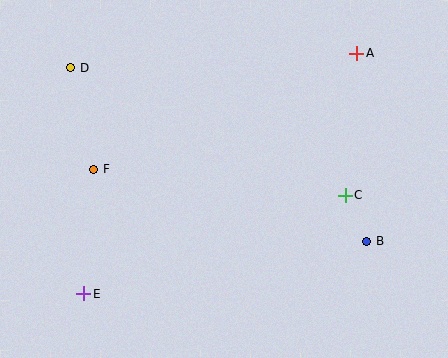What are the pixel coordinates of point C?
Point C is at (345, 196).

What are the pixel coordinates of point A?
Point A is at (357, 54).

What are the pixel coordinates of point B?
Point B is at (367, 242).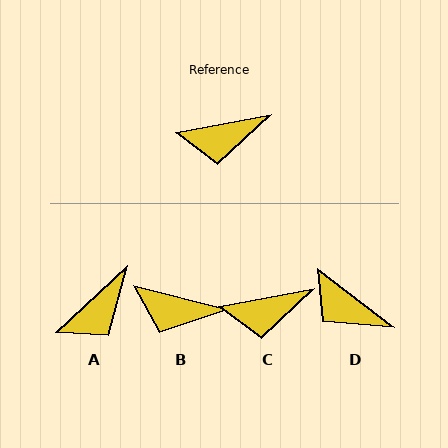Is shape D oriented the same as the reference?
No, it is off by about 48 degrees.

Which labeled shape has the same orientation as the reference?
C.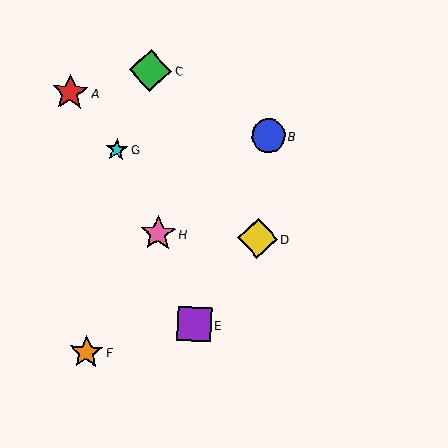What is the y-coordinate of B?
Object B is at y≈136.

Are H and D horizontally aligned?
Yes, both are at y≈233.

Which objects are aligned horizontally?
Objects D, H are aligned horizontally.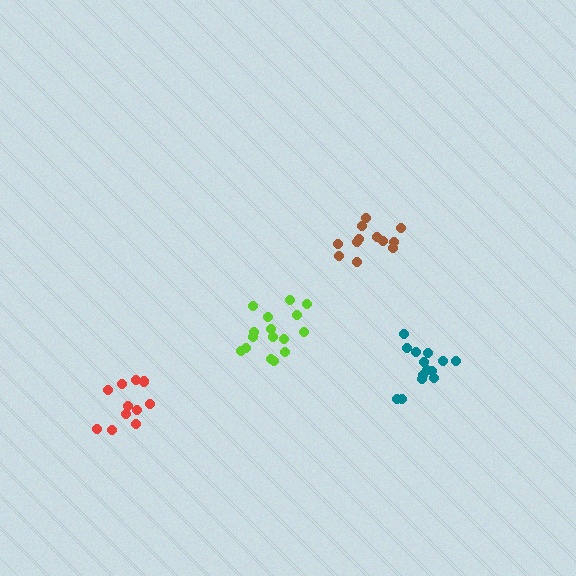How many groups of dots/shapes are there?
There are 4 groups.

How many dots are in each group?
Group 1: 12 dots, Group 2: 12 dots, Group 3: 16 dots, Group 4: 14 dots (54 total).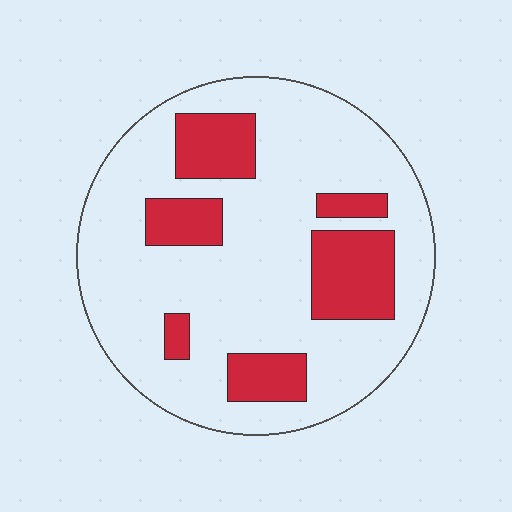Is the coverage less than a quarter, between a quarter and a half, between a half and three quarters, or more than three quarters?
Less than a quarter.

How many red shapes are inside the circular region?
6.